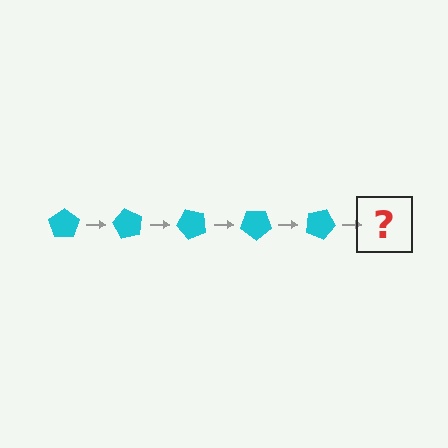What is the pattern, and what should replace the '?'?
The pattern is that the pentagon rotates 60 degrees each step. The '?' should be a cyan pentagon rotated 300 degrees.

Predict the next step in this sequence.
The next step is a cyan pentagon rotated 300 degrees.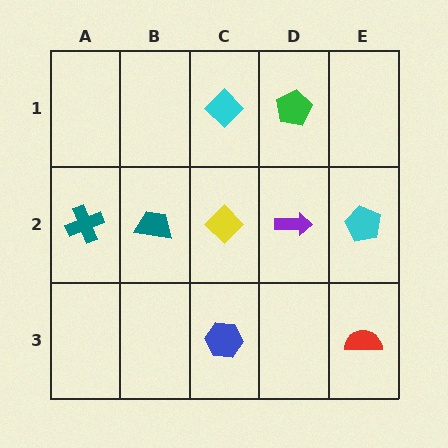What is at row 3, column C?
A blue hexagon.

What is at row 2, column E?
A cyan pentagon.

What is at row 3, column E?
A red semicircle.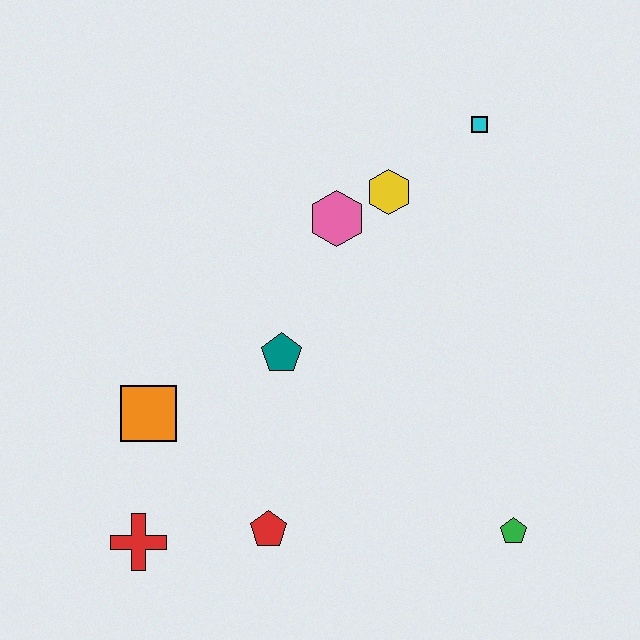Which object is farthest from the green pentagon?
The cyan square is farthest from the green pentagon.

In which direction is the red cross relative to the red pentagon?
The red cross is to the left of the red pentagon.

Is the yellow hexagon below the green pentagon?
No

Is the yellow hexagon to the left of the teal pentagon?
No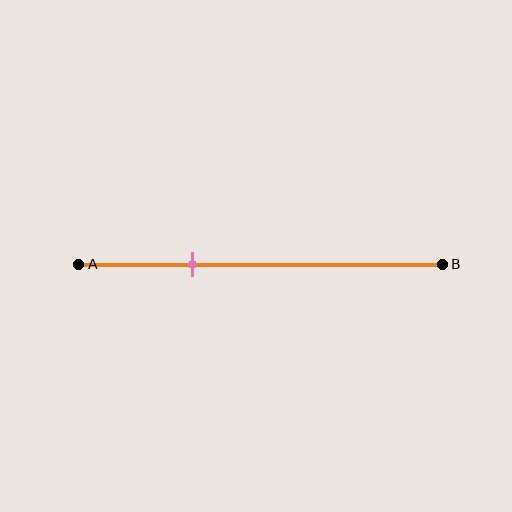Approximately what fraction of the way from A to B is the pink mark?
The pink mark is approximately 30% of the way from A to B.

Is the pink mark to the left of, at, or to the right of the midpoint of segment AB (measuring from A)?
The pink mark is to the left of the midpoint of segment AB.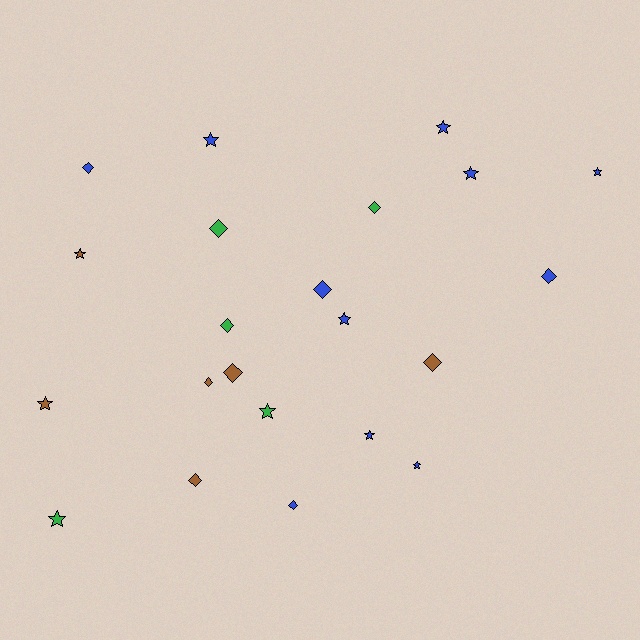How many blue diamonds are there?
There are 4 blue diamonds.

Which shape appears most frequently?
Star, with 11 objects.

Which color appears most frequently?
Blue, with 11 objects.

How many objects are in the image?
There are 22 objects.